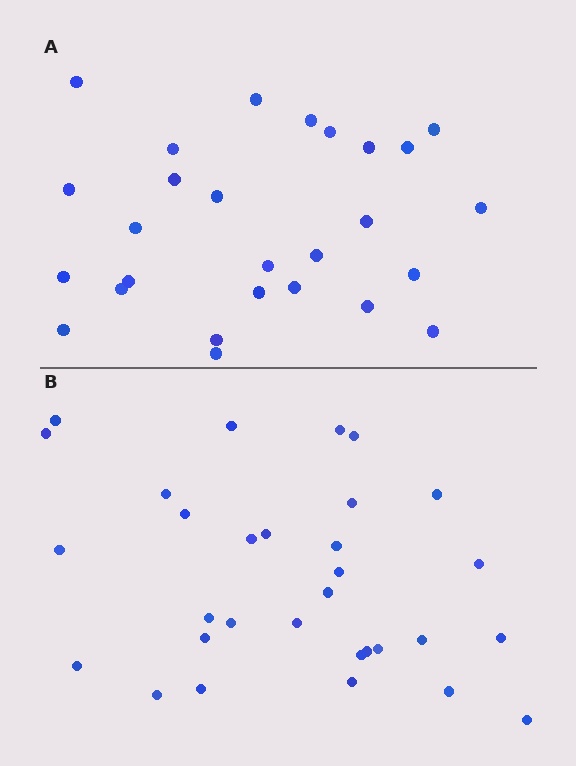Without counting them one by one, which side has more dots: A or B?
Region B (the bottom region) has more dots.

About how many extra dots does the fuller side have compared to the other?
Region B has about 4 more dots than region A.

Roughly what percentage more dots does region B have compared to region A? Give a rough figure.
About 15% more.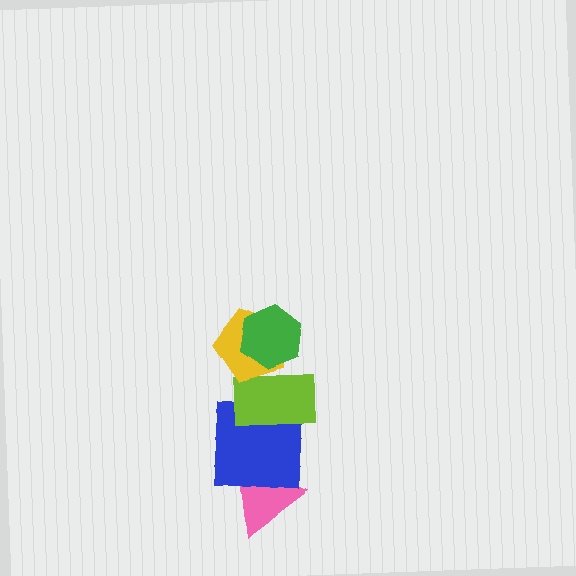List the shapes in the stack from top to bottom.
From top to bottom: the green hexagon, the yellow pentagon, the lime rectangle, the blue square, the pink triangle.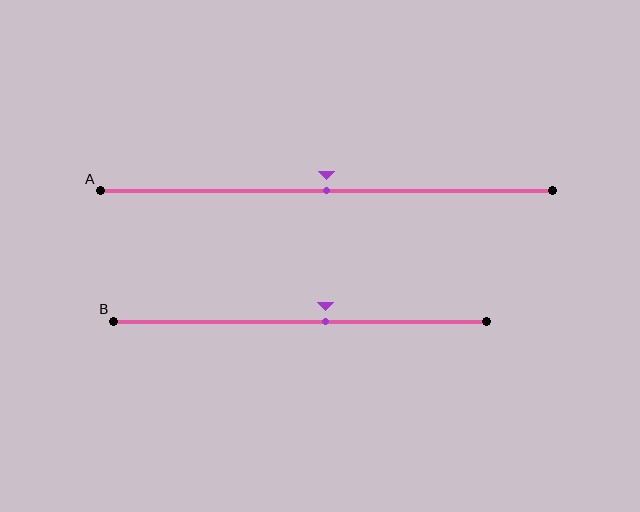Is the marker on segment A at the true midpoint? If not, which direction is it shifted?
Yes, the marker on segment A is at the true midpoint.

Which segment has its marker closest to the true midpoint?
Segment A has its marker closest to the true midpoint.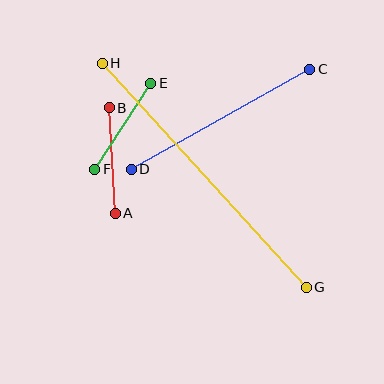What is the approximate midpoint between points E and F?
The midpoint is at approximately (123, 126) pixels.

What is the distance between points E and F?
The distance is approximately 103 pixels.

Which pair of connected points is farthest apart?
Points G and H are farthest apart.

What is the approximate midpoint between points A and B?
The midpoint is at approximately (112, 160) pixels.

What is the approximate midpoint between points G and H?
The midpoint is at approximately (204, 175) pixels.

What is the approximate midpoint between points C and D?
The midpoint is at approximately (220, 119) pixels.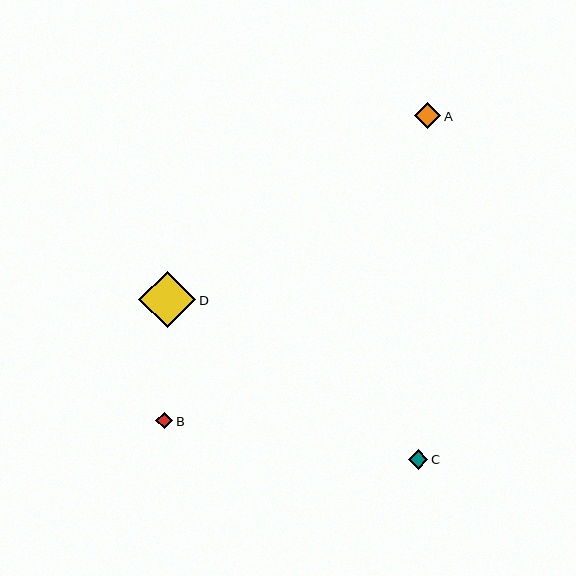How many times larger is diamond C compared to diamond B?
Diamond C is approximately 1.2 times the size of diamond B.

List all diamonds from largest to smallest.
From largest to smallest: D, A, C, B.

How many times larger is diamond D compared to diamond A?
Diamond D is approximately 2.2 times the size of diamond A.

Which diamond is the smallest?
Diamond B is the smallest with a size of approximately 17 pixels.